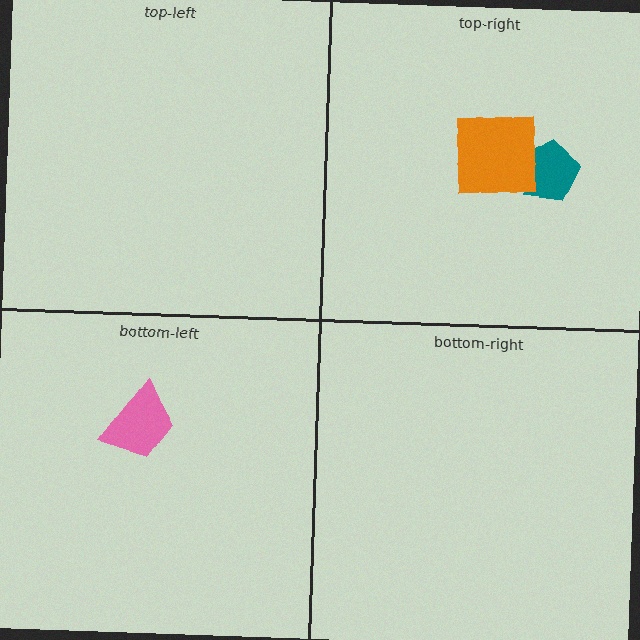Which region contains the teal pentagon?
The top-right region.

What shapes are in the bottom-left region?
The pink trapezoid.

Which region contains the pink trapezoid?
The bottom-left region.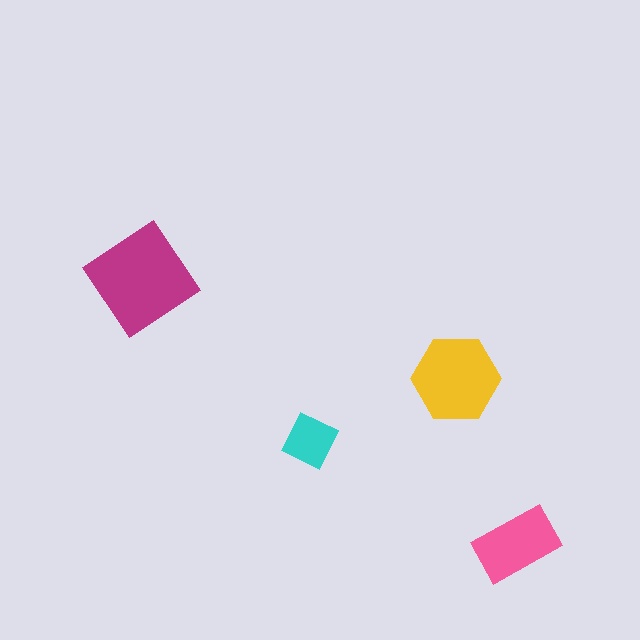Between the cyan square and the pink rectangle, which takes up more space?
The pink rectangle.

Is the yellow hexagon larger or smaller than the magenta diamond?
Smaller.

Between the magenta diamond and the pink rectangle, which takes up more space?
The magenta diamond.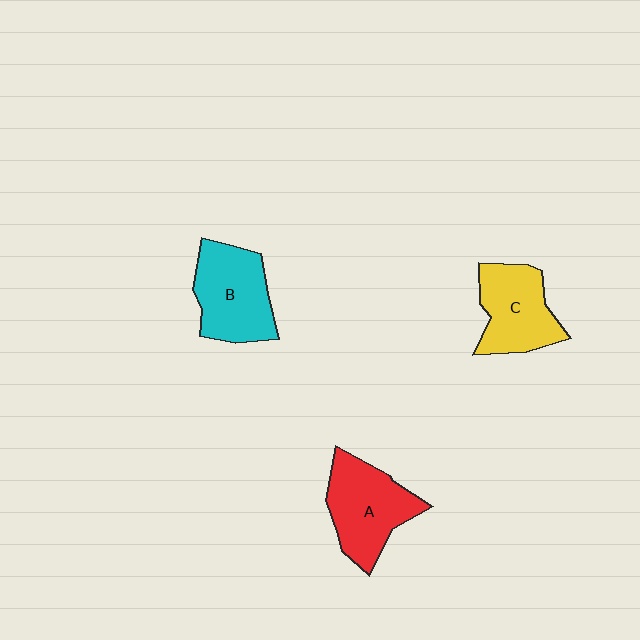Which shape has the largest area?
Shape A (red).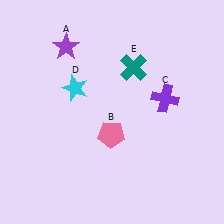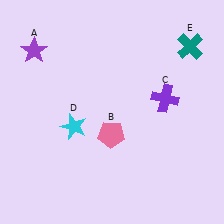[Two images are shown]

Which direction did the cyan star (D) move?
The cyan star (D) moved down.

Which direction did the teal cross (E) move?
The teal cross (E) moved right.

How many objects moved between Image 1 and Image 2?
3 objects moved between the two images.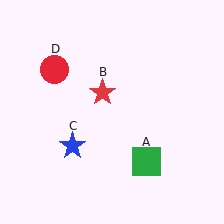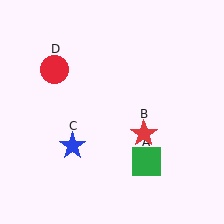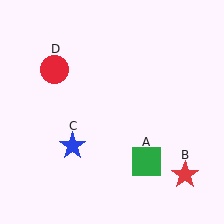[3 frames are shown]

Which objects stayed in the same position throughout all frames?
Green square (object A) and blue star (object C) and red circle (object D) remained stationary.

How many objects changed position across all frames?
1 object changed position: red star (object B).